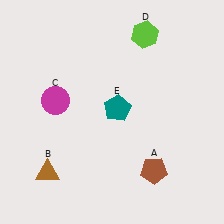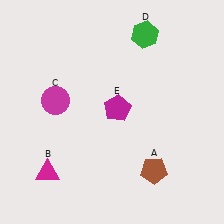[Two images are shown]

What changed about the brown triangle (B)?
In Image 1, B is brown. In Image 2, it changed to magenta.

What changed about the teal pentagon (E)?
In Image 1, E is teal. In Image 2, it changed to magenta.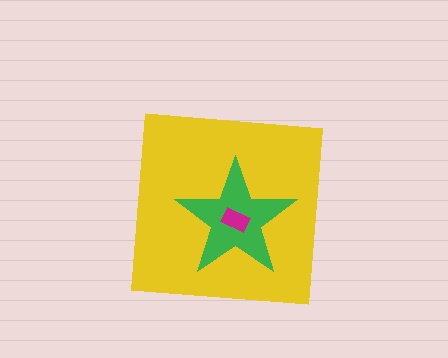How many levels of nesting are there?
3.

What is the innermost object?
The magenta rectangle.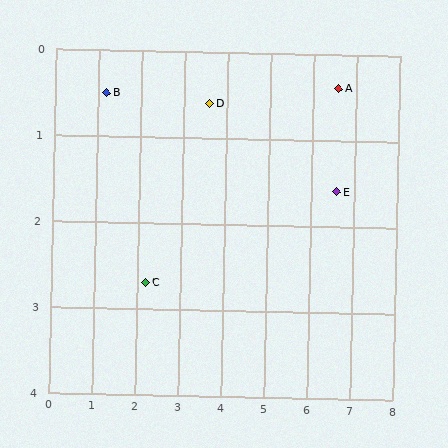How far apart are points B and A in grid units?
Points B and A are about 5.4 grid units apart.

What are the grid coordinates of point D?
Point D is at approximately (3.6, 0.6).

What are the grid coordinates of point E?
Point E is at approximately (6.6, 1.6).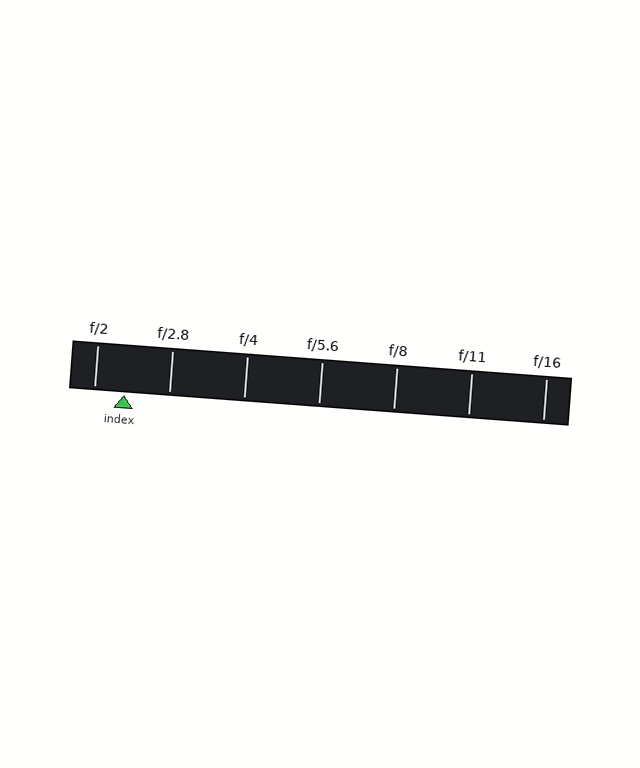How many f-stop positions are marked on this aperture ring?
There are 7 f-stop positions marked.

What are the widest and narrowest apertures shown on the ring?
The widest aperture shown is f/2 and the narrowest is f/16.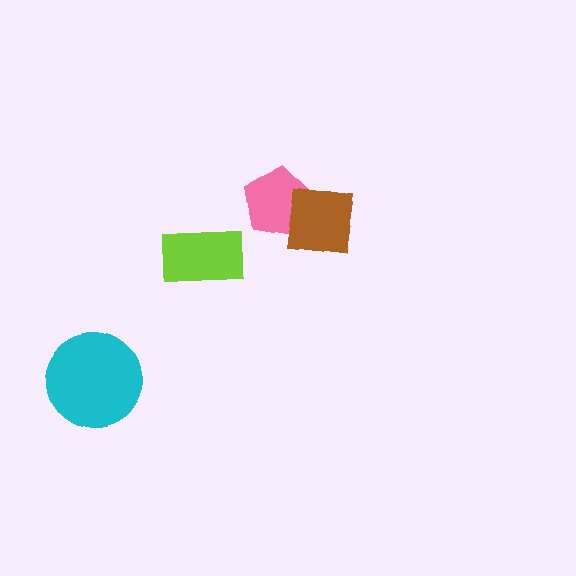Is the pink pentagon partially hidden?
Yes, it is partially covered by another shape.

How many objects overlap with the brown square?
1 object overlaps with the brown square.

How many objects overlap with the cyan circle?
0 objects overlap with the cyan circle.